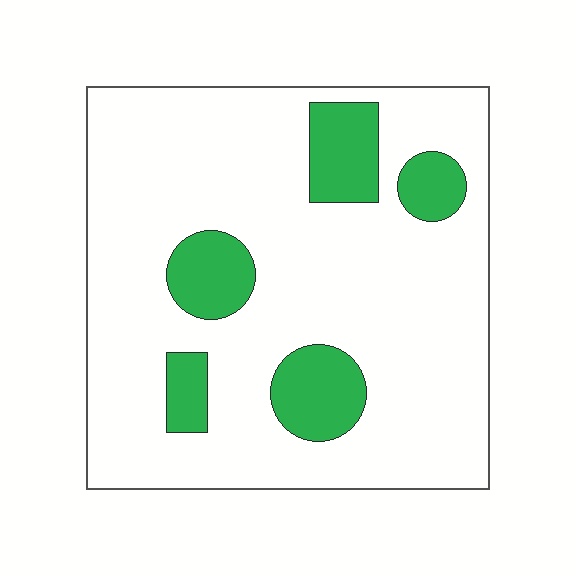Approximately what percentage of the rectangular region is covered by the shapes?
Approximately 15%.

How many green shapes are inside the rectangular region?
5.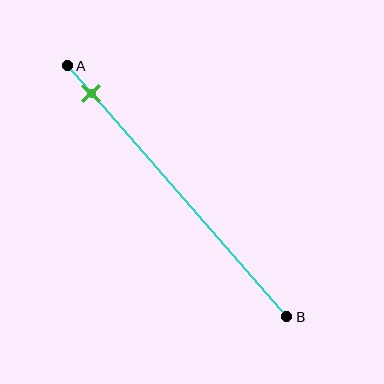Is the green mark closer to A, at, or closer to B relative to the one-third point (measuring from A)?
The green mark is closer to point A than the one-third point of segment AB.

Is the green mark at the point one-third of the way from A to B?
No, the mark is at about 10% from A, not at the 33% one-third point.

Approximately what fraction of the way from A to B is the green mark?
The green mark is approximately 10% of the way from A to B.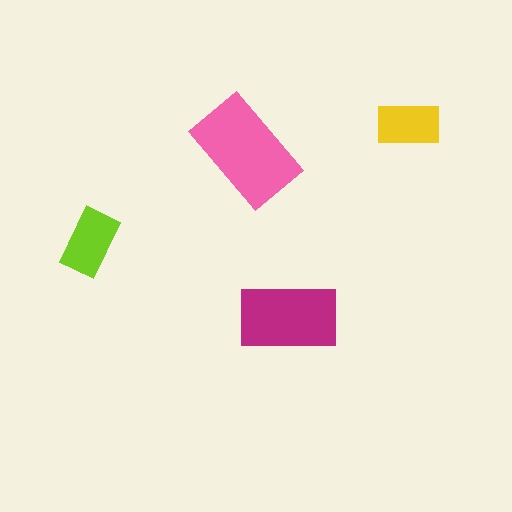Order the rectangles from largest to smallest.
the pink one, the magenta one, the lime one, the yellow one.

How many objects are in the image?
There are 4 objects in the image.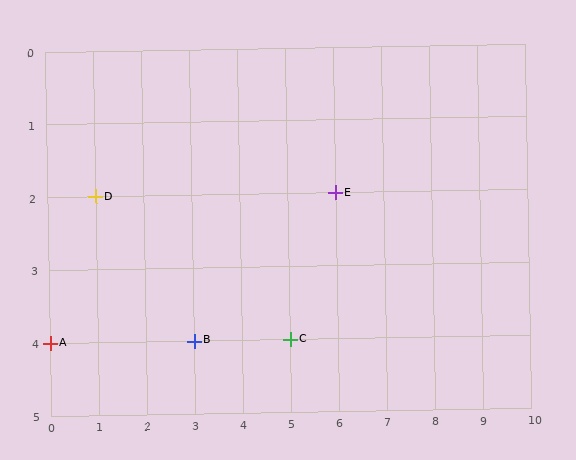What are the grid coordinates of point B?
Point B is at grid coordinates (3, 4).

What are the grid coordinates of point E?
Point E is at grid coordinates (6, 2).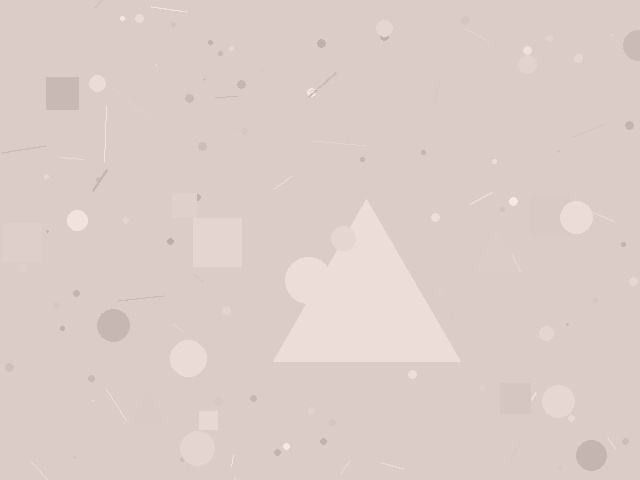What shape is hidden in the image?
A triangle is hidden in the image.